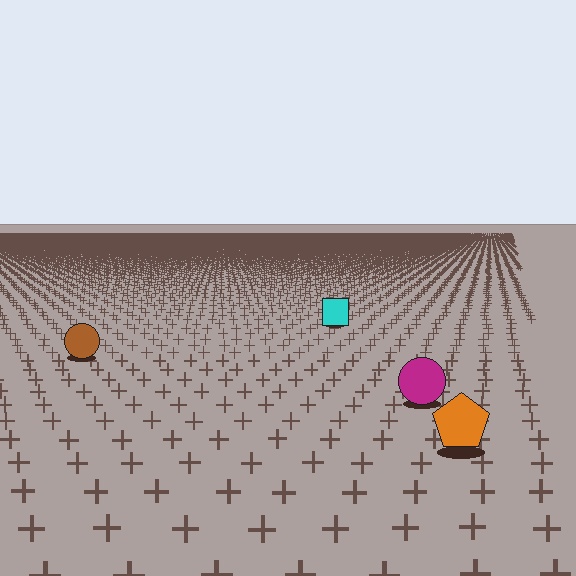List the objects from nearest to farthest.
From nearest to farthest: the orange pentagon, the magenta circle, the brown circle, the cyan square.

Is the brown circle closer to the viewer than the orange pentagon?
No. The orange pentagon is closer — you can tell from the texture gradient: the ground texture is coarser near it.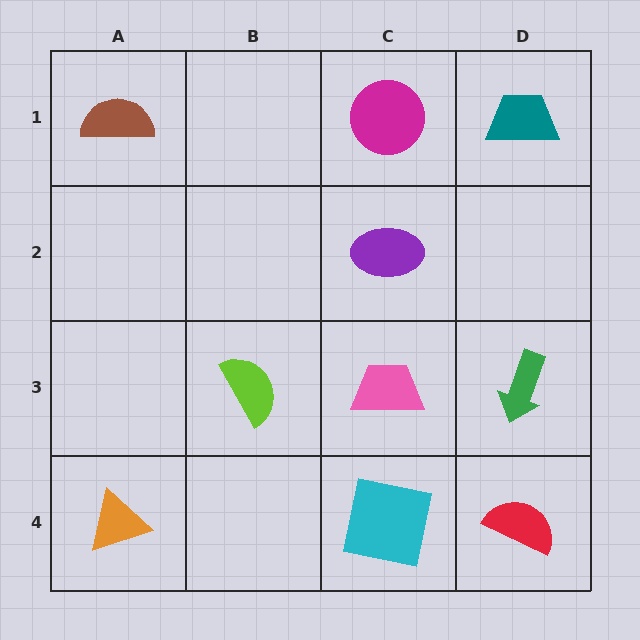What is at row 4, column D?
A red semicircle.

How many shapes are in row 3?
3 shapes.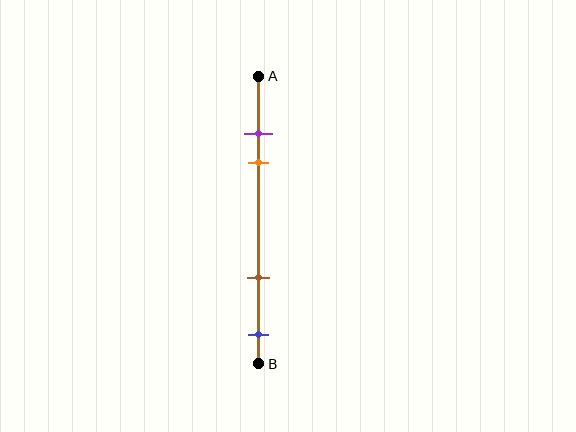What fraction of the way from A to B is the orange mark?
The orange mark is approximately 30% (0.3) of the way from A to B.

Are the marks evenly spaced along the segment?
No, the marks are not evenly spaced.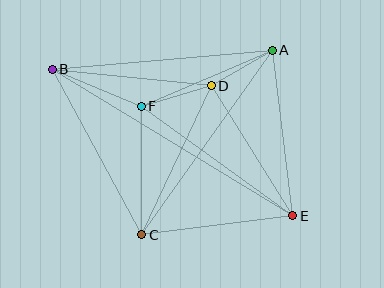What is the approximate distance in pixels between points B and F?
The distance between B and F is approximately 96 pixels.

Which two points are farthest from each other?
Points B and E are farthest from each other.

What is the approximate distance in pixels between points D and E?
The distance between D and E is approximately 153 pixels.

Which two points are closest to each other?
Points A and D are closest to each other.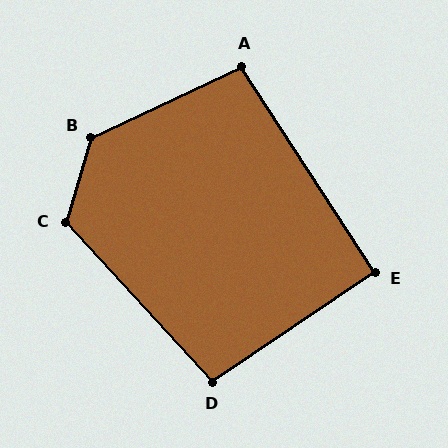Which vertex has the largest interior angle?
B, at approximately 132 degrees.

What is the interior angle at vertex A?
Approximately 98 degrees (obtuse).